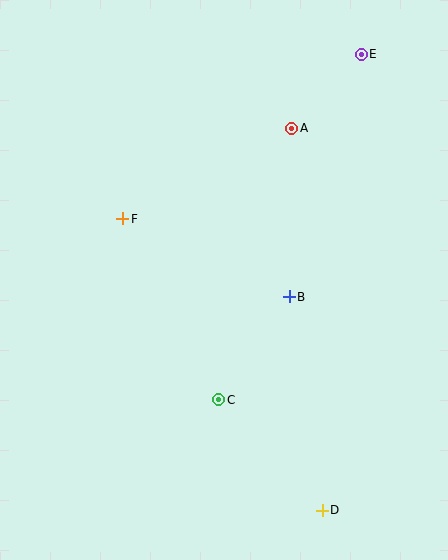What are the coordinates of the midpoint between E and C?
The midpoint between E and C is at (290, 227).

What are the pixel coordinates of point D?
Point D is at (322, 510).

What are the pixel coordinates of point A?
Point A is at (292, 128).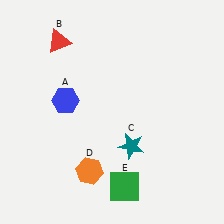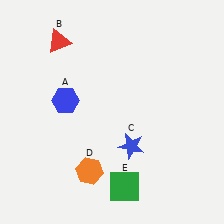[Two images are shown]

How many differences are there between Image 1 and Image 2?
There is 1 difference between the two images.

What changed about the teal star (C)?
In Image 1, C is teal. In Image 2, it changed to blue.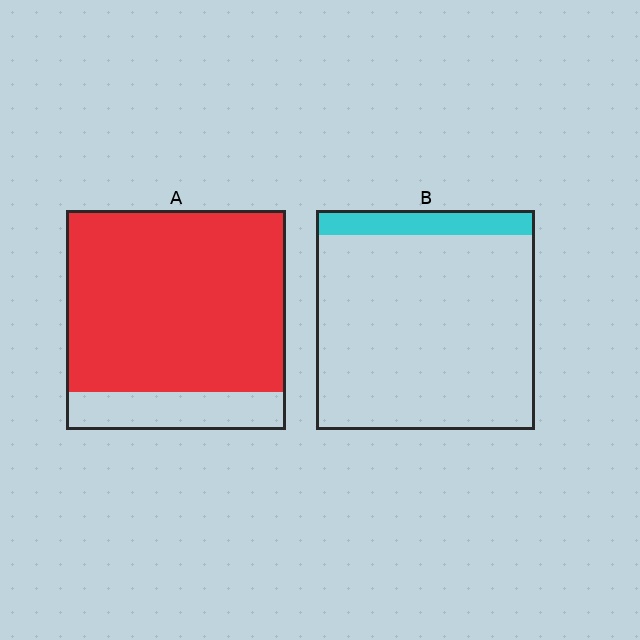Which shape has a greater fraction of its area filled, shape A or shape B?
Shape A.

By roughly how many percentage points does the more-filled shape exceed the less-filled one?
By roughly 70 percentage points (A over B).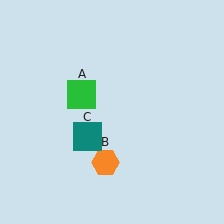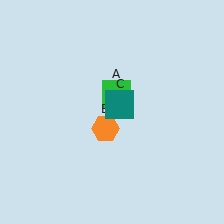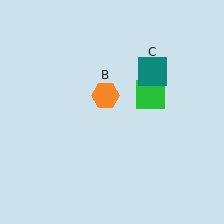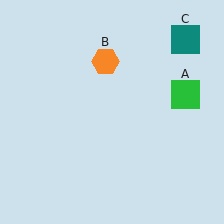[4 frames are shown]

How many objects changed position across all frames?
3 objects changed position: green square (object A), orange hexagon (object B), teal square (object C).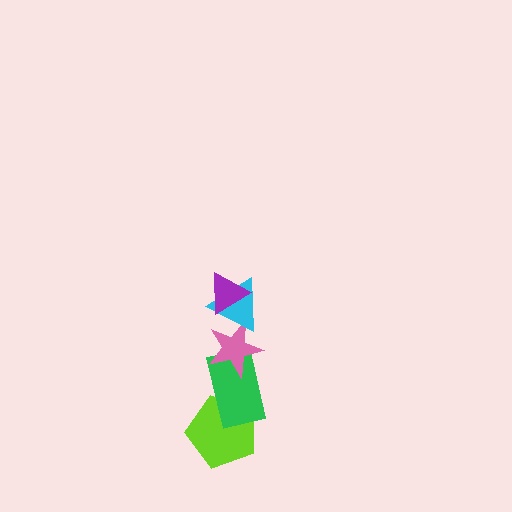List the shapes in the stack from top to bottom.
From top to bottom: the purple triangle, the cyan triangle, the pink star, the green rectangle, the lime pentagon.